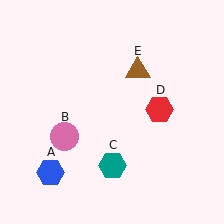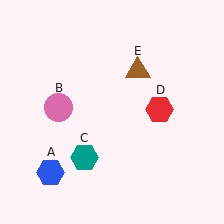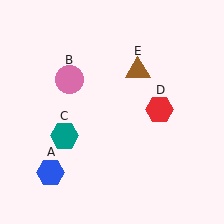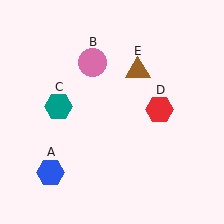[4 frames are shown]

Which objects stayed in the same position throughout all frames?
Blue hexagon (object A) and red hexagon (object D) and brown triangle (object E) remained stationary.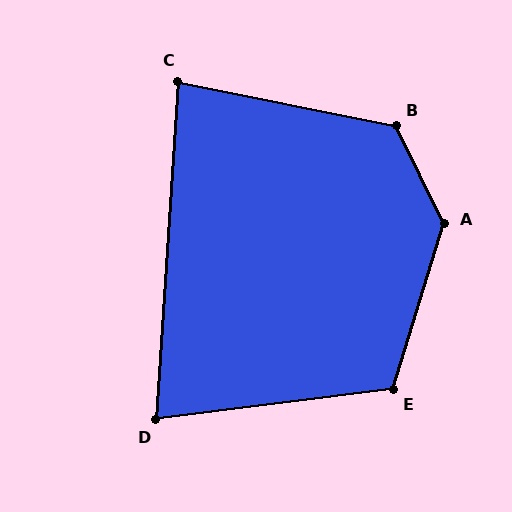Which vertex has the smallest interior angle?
D, at approximately 79 degrees.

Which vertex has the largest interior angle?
A, at approximately 136 degrees.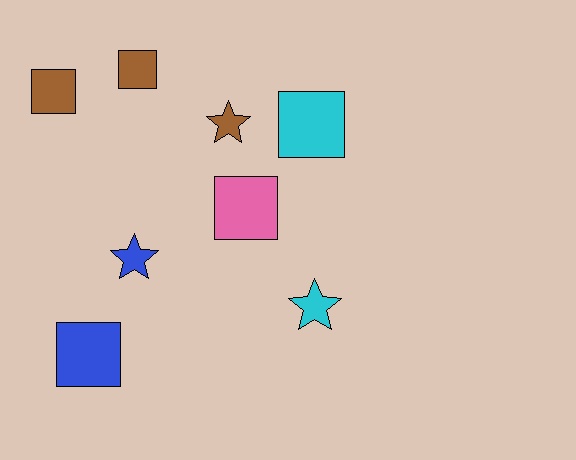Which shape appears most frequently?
Square, with 5 objects.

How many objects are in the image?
There are 8 objects.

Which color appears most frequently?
Brown, with 3 objects.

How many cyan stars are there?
There is 1 cyan star.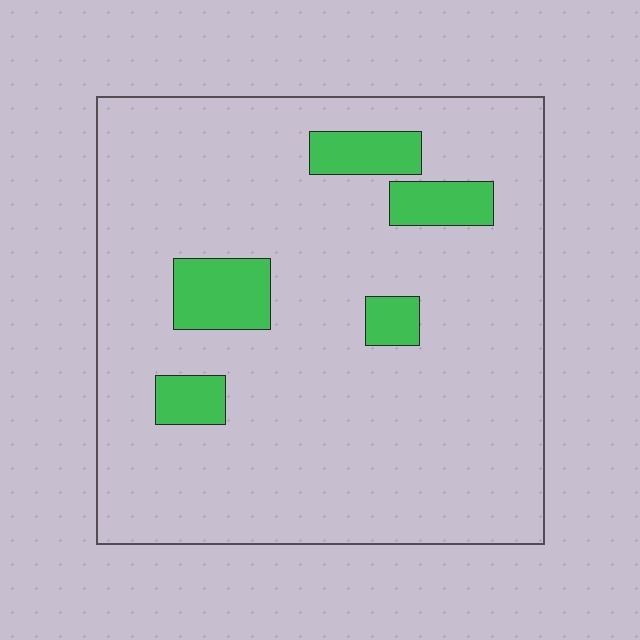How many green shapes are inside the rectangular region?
5.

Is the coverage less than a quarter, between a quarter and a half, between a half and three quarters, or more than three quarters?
Less than a quarter.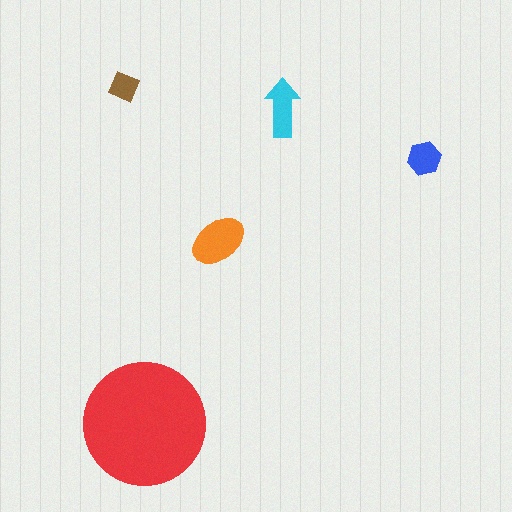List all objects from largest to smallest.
The red circle, the orange ellipse, the cyan arrow, the blue hexagon, the brown diamond.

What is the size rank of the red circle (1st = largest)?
1st.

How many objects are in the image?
There are 5 objects in the image.